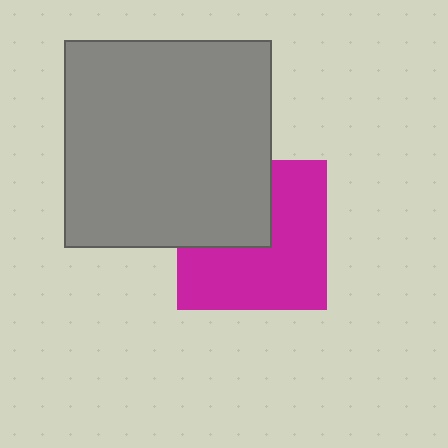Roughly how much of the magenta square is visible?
About half of it is visible (roughly 63%).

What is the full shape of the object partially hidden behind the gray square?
The partially hidden object is a magenta square.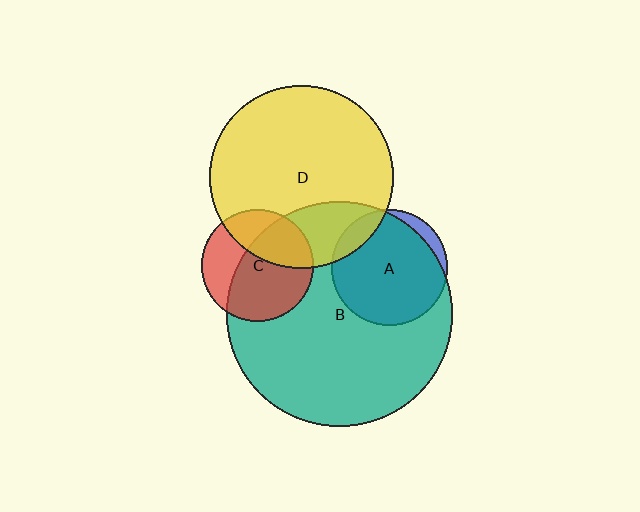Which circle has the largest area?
Circle B (teal).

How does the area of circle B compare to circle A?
Approximately 3.8 times.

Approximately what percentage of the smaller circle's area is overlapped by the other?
Approximately 90%.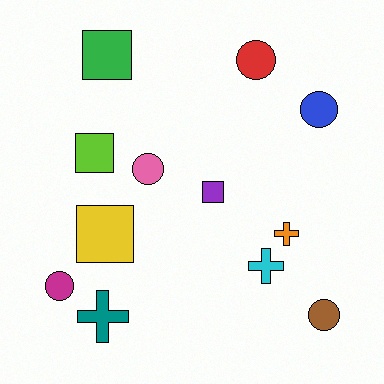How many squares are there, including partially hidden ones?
There are 4 squares.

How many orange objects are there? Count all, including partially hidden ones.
There is 1 orange object.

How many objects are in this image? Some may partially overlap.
There are 12 objects.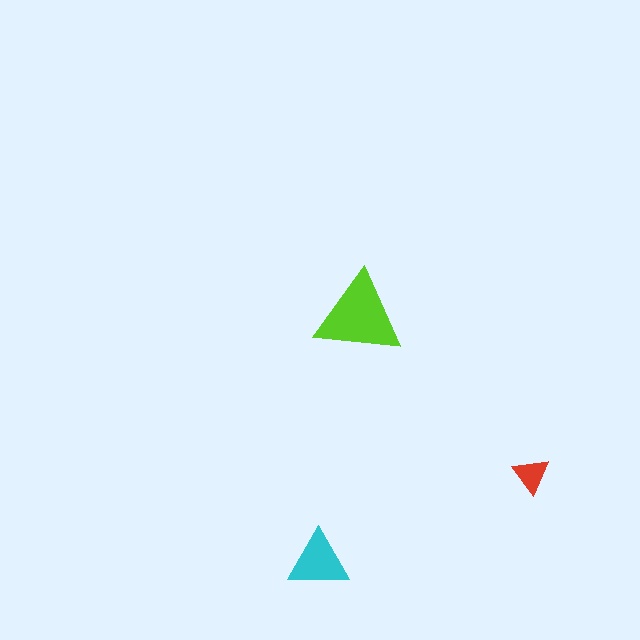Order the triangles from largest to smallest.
the lime one, the cyan one, the red one.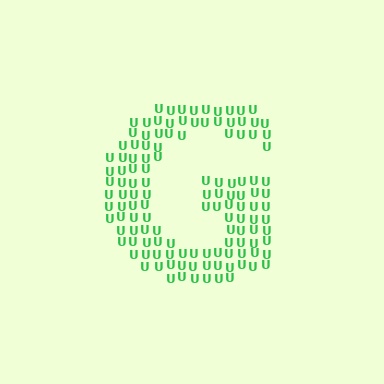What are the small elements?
The small elements are letter U's.